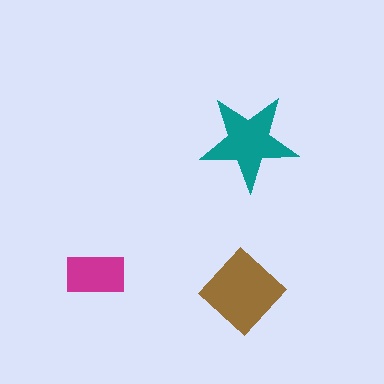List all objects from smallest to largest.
The magenta rectangle, the teal star, the brown diamond.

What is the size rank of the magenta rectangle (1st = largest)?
3rd.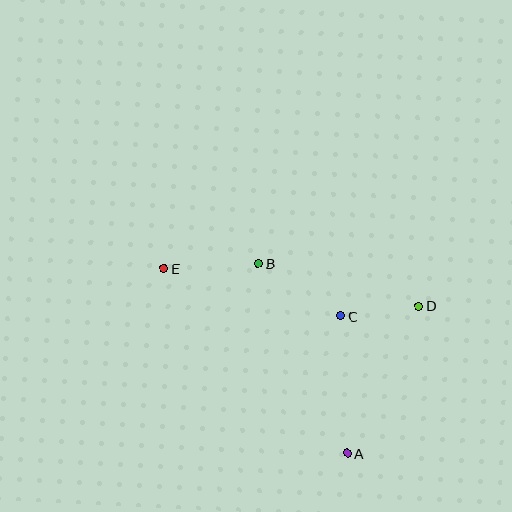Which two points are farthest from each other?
Points A and E are farthest from each other.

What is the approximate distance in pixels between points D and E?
The distance between D and E is approximately 257 pixels.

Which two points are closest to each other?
Points C and D are closest to each other.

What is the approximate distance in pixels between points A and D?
The distance between A and D is approximately 164 pixels.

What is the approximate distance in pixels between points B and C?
The distance between B and C is approximately 98 pixels.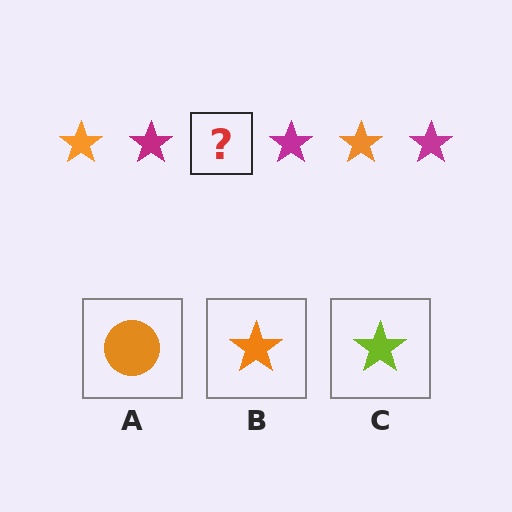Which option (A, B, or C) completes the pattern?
B.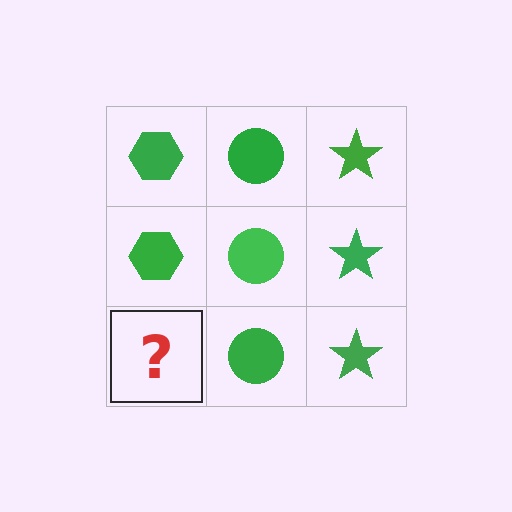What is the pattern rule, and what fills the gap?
The rule is that each column has a consistent shape. The gap should be filled with a green hexagon.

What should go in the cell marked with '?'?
The missing cell should contain a green hexagon.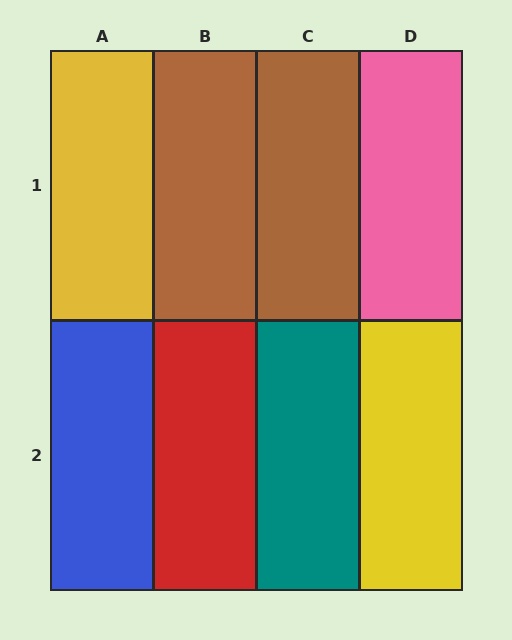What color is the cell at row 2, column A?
Blue.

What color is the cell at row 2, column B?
Red.